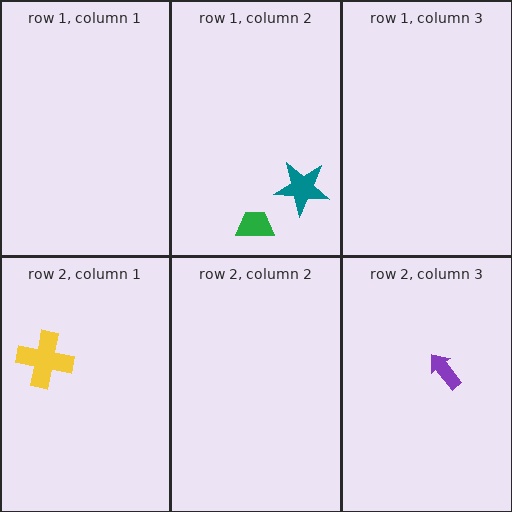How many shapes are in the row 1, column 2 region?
2.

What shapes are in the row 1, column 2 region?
The teal star, the green trapezoid.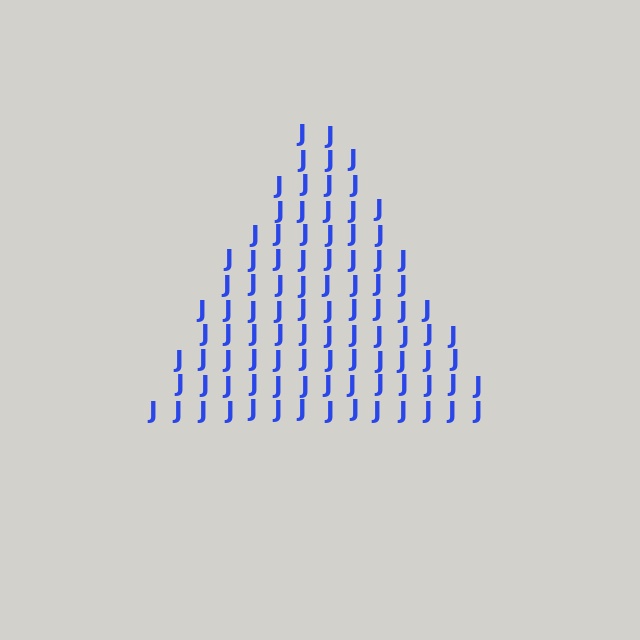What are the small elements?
The small elements are letter J's.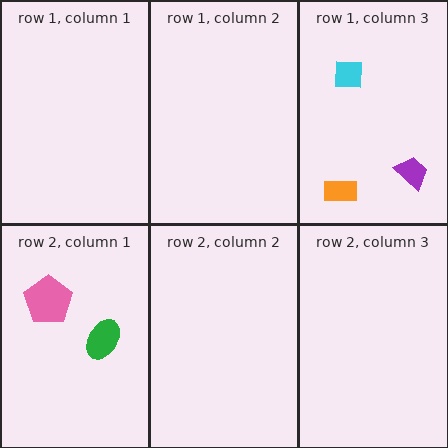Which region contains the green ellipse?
The row 2, column 1 region.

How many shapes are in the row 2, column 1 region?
2.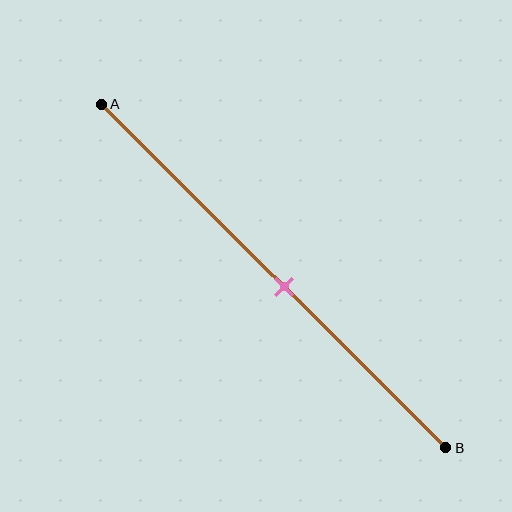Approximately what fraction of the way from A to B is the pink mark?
The pink mark is approximately 55% of the way from A to B.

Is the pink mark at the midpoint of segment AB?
No, the mark is at about 55% from A, not at the 50% midpoint.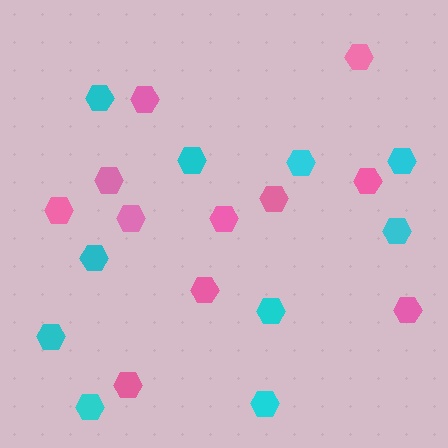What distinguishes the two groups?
There are 2 groups: one group of pink hexagons (11) and one group of cyan hexagons (10).